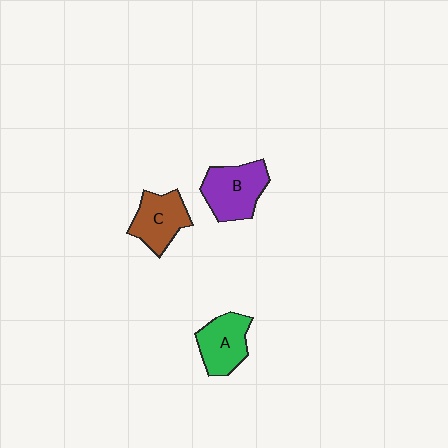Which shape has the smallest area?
Shape C (brown).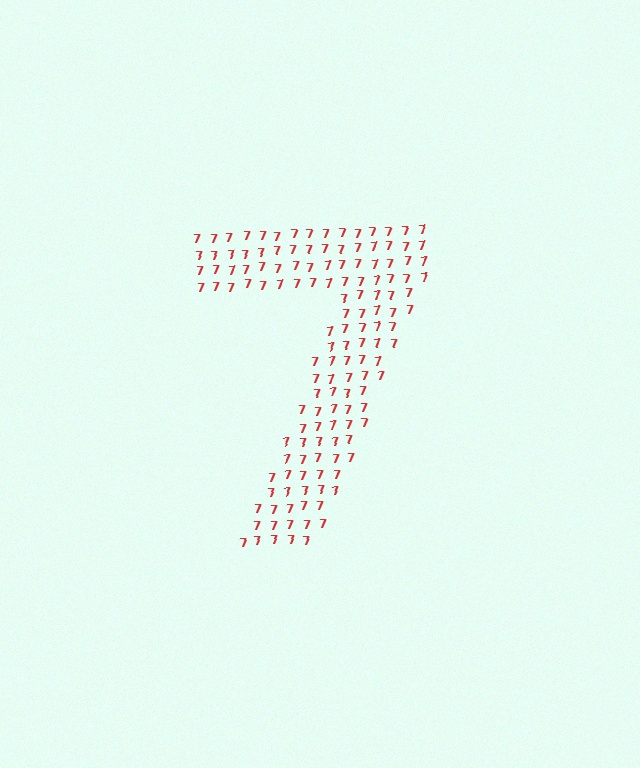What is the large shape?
The large shape is the digit 7.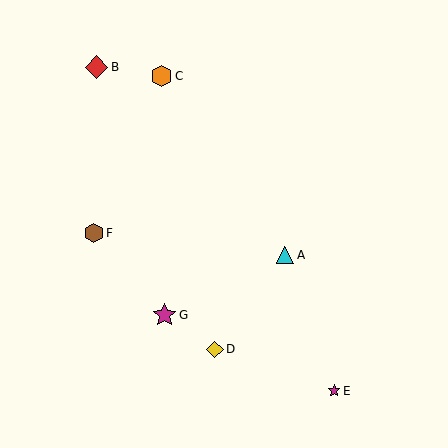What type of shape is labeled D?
Shape D is a yellow diamond.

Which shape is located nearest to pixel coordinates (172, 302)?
The magenta star (labeled G) at (165, 315) is nearest to that location.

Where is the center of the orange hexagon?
The center of the orange hexagon is at (162, 76).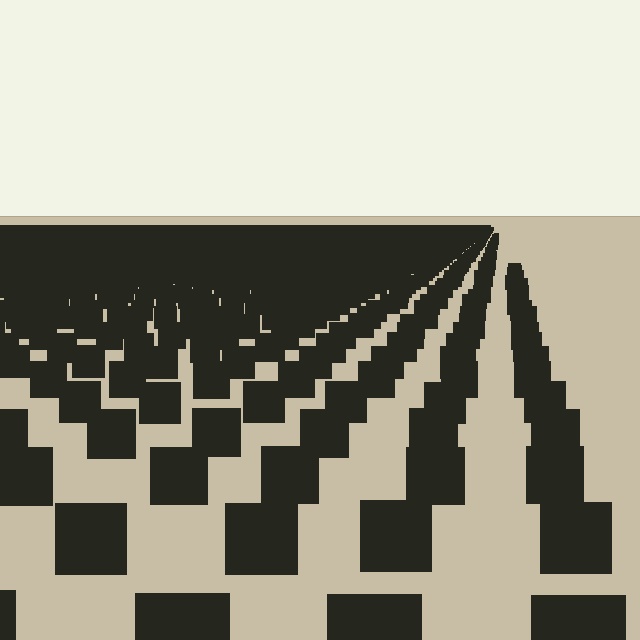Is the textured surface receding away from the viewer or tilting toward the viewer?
The surface is receding away from the viewer. Texture elements get smaller and denser toward the top.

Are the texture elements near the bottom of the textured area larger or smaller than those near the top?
Larger. Near the bottom, elements are closer to the viewer and appear at a bigger on-screen size.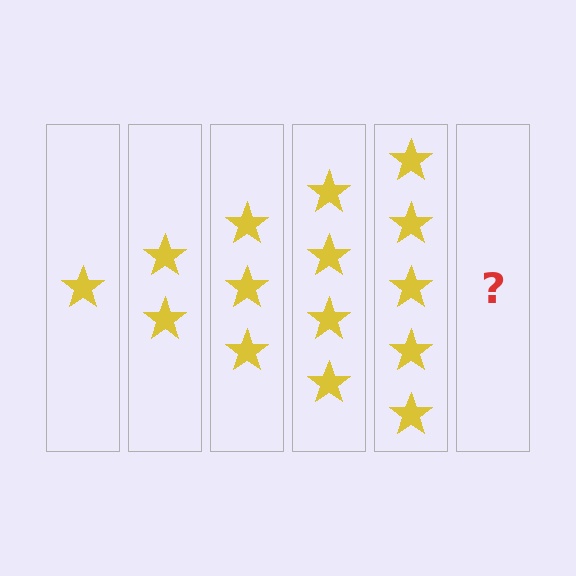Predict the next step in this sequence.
The next step is 6 stars.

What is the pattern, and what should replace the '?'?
The pattern is that each step adds one more star. The '?' should be 6 stars.